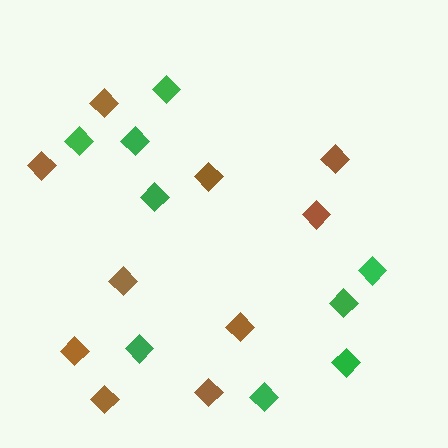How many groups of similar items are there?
There are 2 groups: one group of green diamonds (9) and one group of brown diamonds (10).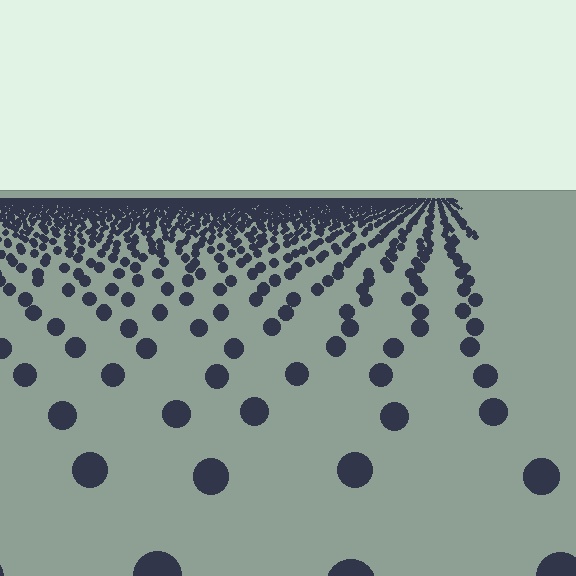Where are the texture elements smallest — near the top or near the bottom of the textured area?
Near the top.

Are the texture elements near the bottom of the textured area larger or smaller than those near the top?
Larger. Near the bottom, elements are closer to the viewer and appear at a bigger on-screen size.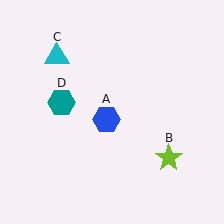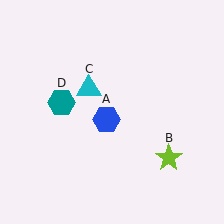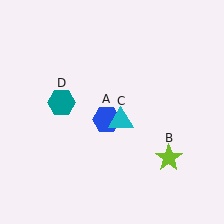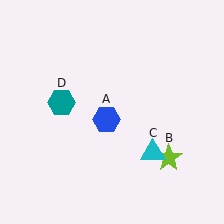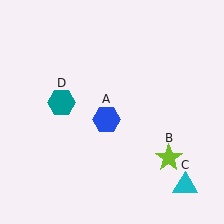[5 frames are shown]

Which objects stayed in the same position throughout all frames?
Blue hexagon (object A) and lime star (object B) and teal hexagon (object D) remained stationary.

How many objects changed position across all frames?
1 object changed position: cyan triangle (object C).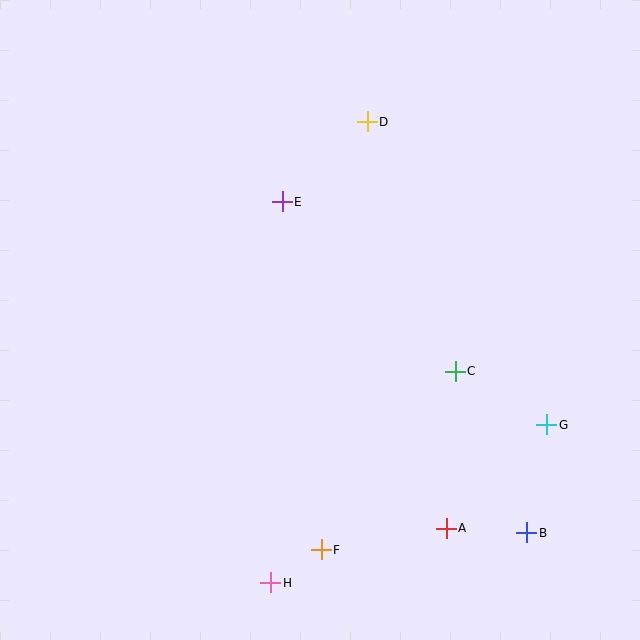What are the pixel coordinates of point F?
Point F is at (321, 550).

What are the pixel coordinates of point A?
Point A is at (446, 528).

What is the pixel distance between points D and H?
The distance between D and H is 471 pixels.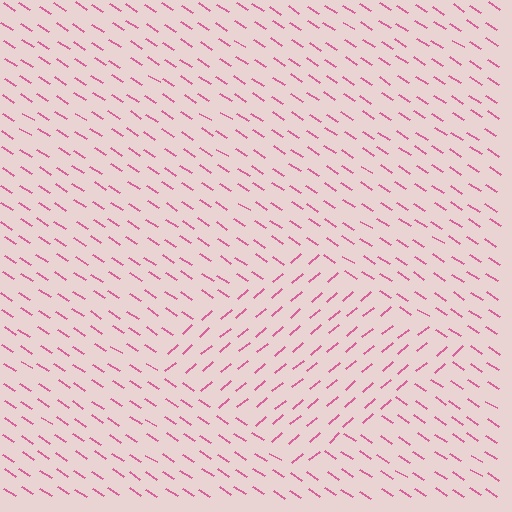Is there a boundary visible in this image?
Yes, there is a texture boundary formed by a change in line orientation.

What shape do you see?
I see a diamond.